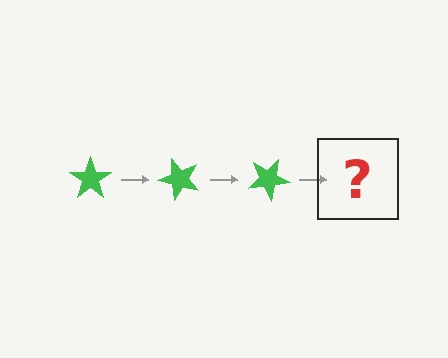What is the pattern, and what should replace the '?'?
The pattern is that the star rotates 50 degrees each step. The '?' should be a green star rotated 150 degrees.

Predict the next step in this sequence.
The next step is a green star rotated 150 degrees.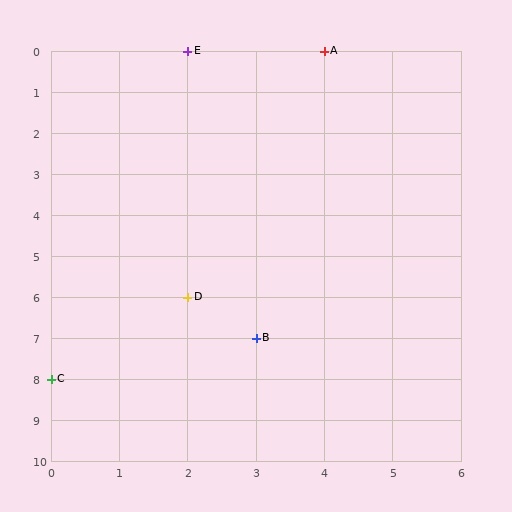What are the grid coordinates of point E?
Point E is at grid coordinates (2, 0).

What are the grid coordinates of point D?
Point D is at grid coordinates (2, 6).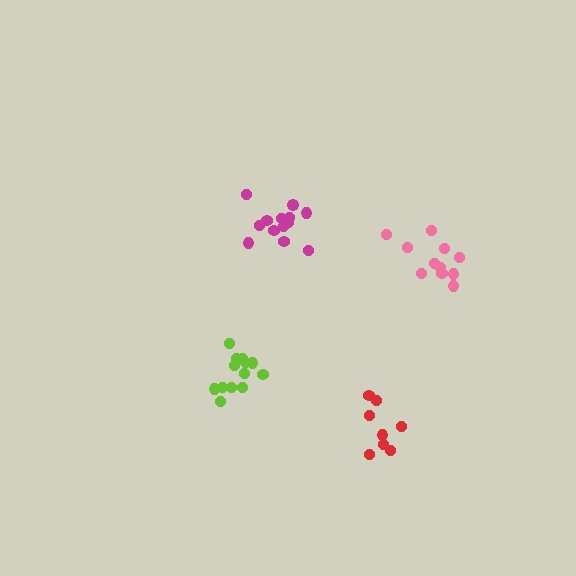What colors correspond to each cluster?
The clusters are colored: red, magenta, pink, lime.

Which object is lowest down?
The red cluster is bottommost.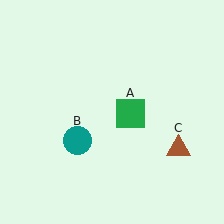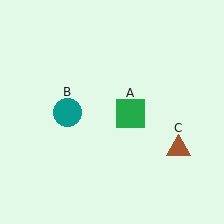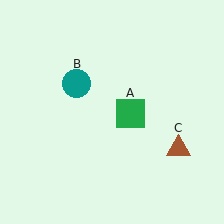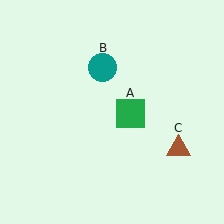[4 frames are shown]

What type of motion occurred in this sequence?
The teal circle (object B) rotated clockwise around the center of the scene.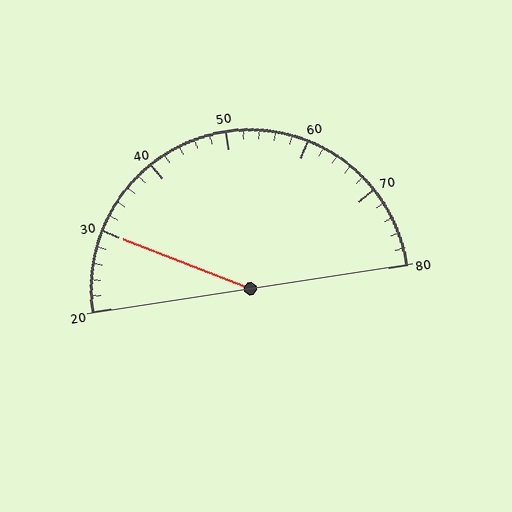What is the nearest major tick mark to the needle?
The nearest major tick mark is 30.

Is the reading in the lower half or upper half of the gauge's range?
The reading is in the lower half of the range (20 to 80).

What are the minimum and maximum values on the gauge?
The gauge ranges from 20 to 80.